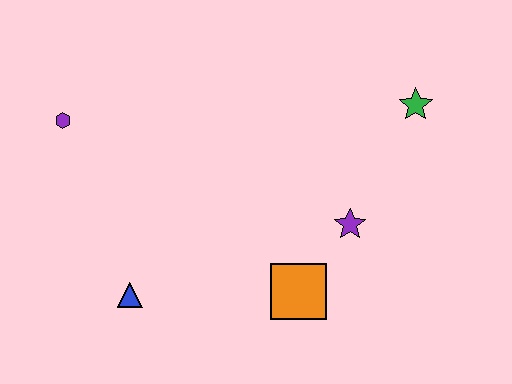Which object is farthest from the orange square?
The purple hexagon is farthest from the orange square.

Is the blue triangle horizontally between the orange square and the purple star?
No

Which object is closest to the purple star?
The orange square is closest to the purple star.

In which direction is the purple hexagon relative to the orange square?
The purple hexagon is to the left of the orange square.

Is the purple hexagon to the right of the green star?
No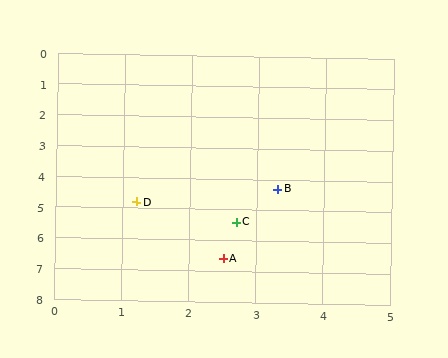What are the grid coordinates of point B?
Point B is at approximately (3.3, 4.3).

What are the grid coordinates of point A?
Point A is at approximately (2.5, 6.6).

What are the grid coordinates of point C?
Point C is at approximately (2.7, 5.4).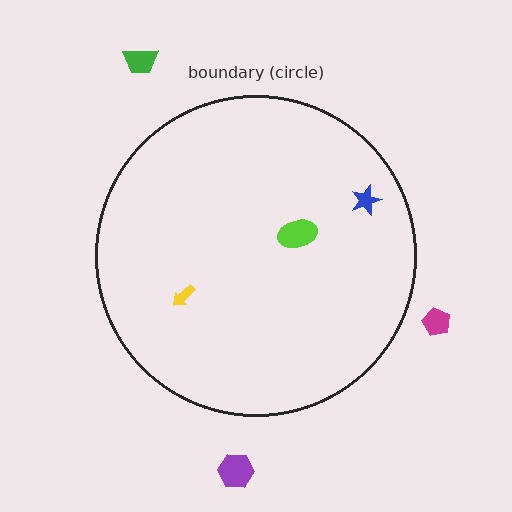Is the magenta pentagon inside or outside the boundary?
Outside.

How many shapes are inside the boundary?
3 inside, 3 outside.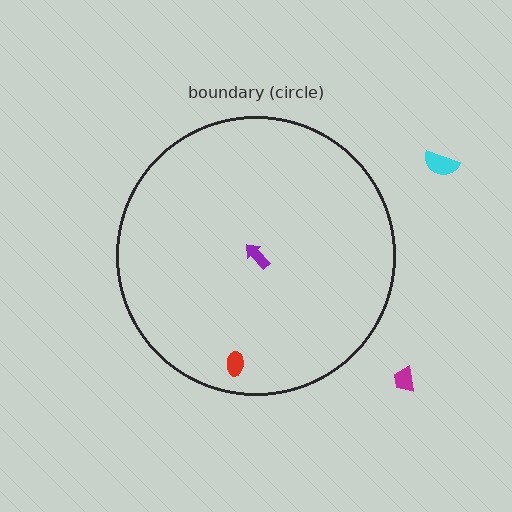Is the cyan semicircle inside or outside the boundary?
Outside.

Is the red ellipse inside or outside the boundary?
Inside.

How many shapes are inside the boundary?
2 inside, 2 outside.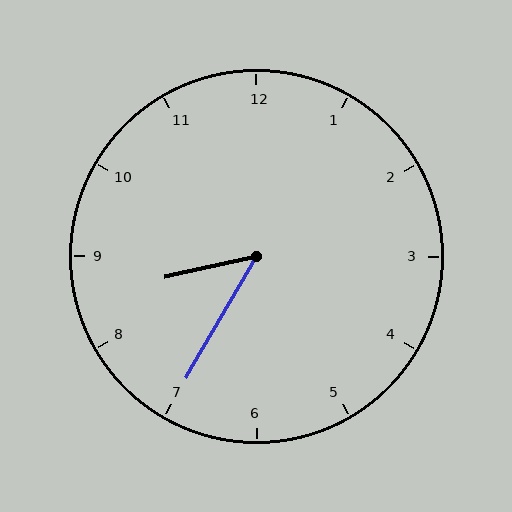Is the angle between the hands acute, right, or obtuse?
It is acute.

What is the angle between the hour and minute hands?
Approximately 48 degrees.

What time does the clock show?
8:35.